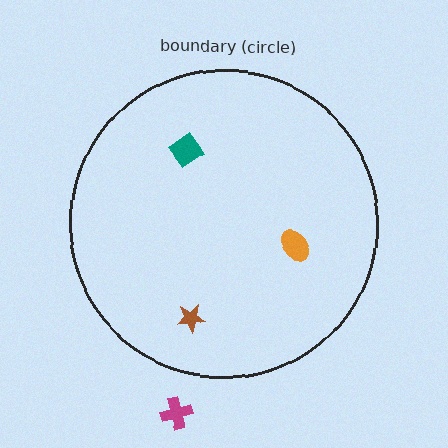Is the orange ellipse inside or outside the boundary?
Inside.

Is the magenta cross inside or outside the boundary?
Outside.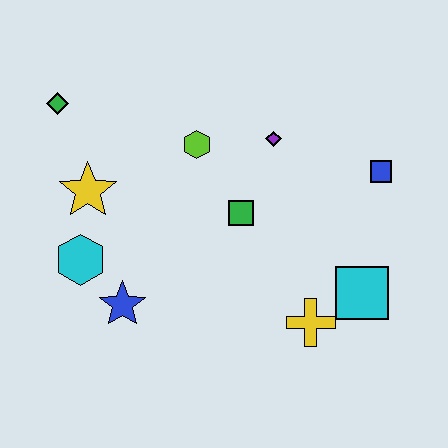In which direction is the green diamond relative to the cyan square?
The green diamond is to the left of the cyan square.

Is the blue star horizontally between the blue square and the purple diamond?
No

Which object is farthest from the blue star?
The blue square is farthest from the blue star.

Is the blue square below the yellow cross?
No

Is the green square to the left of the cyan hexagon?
No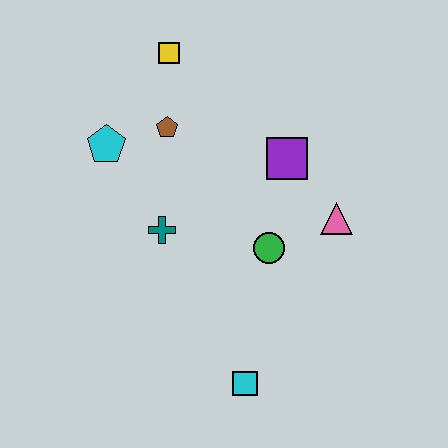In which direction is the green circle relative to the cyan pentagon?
The green circle is to the right of the cyan pentagon.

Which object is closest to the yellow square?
The brown pentagon is closest to the yellow square.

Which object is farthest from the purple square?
The cyan square is farthest from the purple square.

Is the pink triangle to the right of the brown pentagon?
Yes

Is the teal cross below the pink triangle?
Yes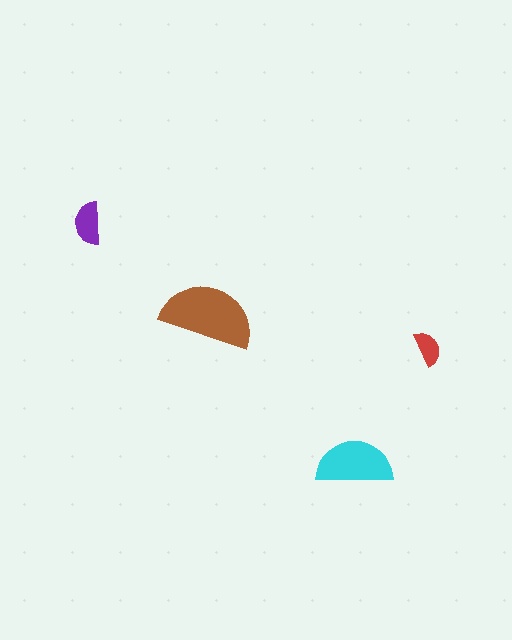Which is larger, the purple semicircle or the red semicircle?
The purple one.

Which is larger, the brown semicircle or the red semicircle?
The brown one.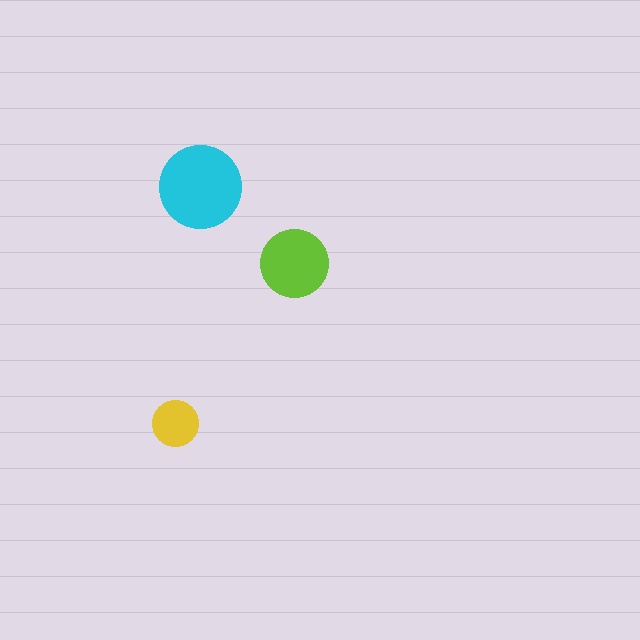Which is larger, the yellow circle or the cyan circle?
The cyan one.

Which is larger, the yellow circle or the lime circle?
The lime one.